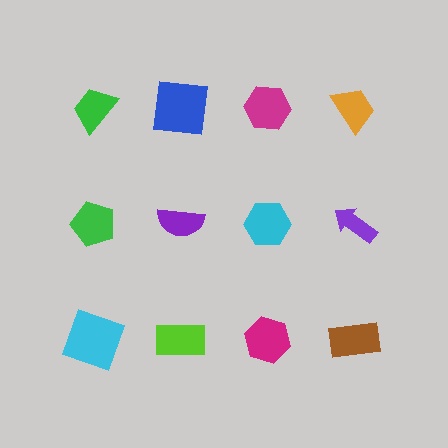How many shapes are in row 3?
4 shapes.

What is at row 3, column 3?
A magenta hexagon.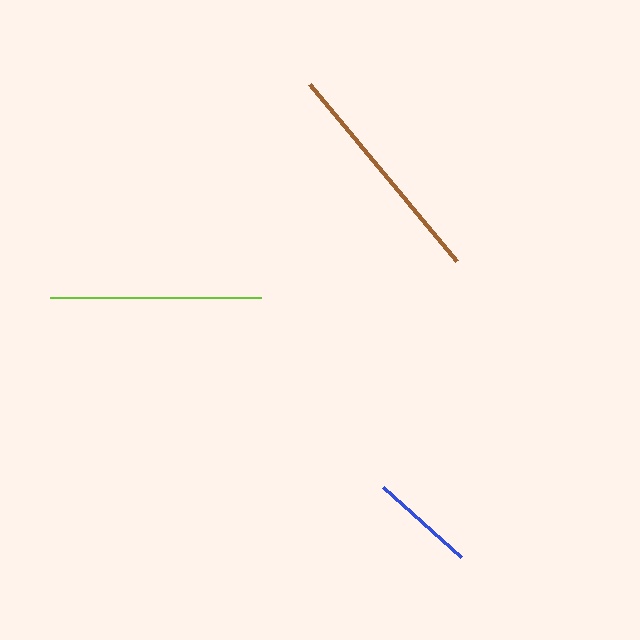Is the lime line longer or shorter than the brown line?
The brown line is longer than the lime line.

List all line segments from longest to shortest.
From longest to shortest: brown, lime, blue.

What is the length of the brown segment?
The brown segment is approximately 230 pixels long.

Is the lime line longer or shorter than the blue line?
The lime line is longer than the blue line.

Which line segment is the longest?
The brown line is the longest at approximately 230 pixels.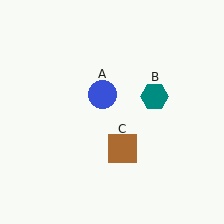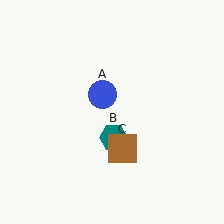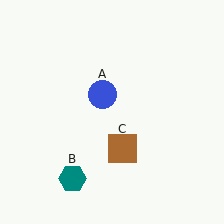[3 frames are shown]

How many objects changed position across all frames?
1 object changed position: teal hexagon (object B).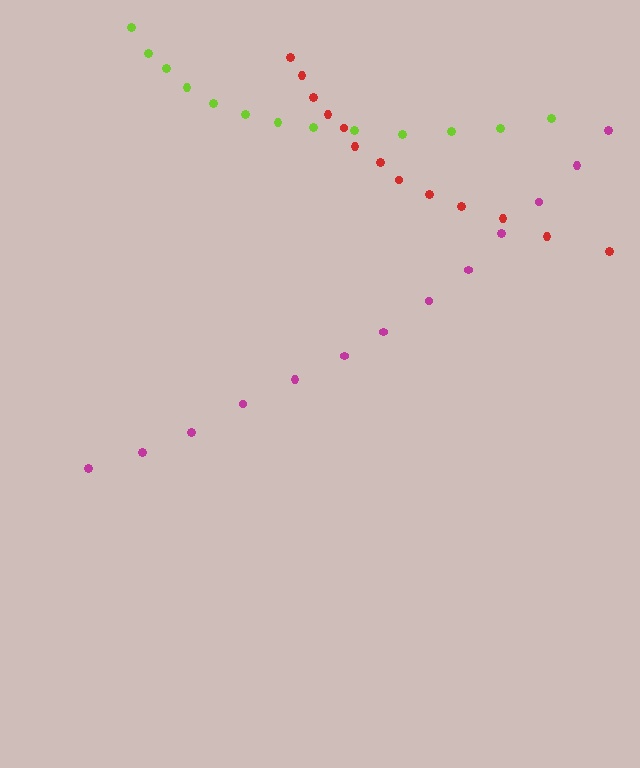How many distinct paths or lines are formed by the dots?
There are 3 distinct paths.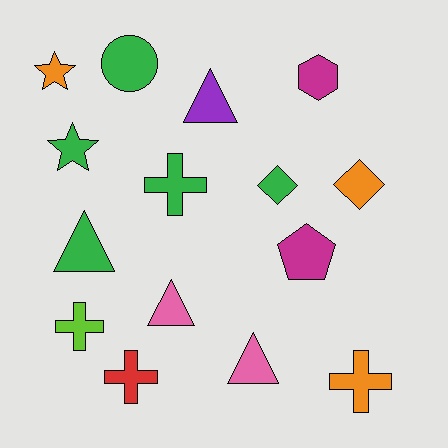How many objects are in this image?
There are 15 objects.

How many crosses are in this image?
There are 4 crosses.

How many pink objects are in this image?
There are 2 pink objects.